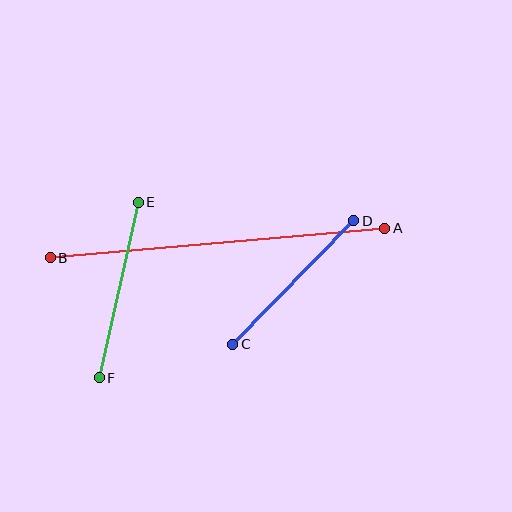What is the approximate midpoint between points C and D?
The midpoint is at approximately (293, 283) pixels.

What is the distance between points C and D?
The distance is approximately 173 pixels.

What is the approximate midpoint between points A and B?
The midpoint is at approximately (218, 243) pixels.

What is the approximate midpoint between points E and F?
The midpoint is at approximately (119, 290) pixels.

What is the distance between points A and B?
The distance is approximately 336 pixels.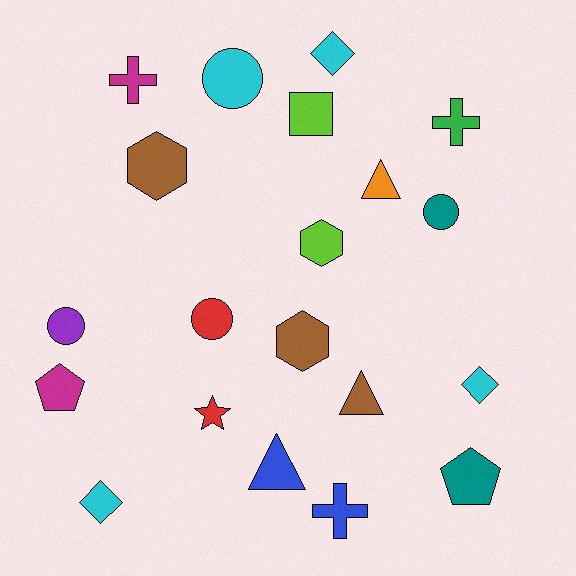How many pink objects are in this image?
There are no pink objects.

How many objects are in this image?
There are 20 objects.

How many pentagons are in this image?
There are 2 pentagons.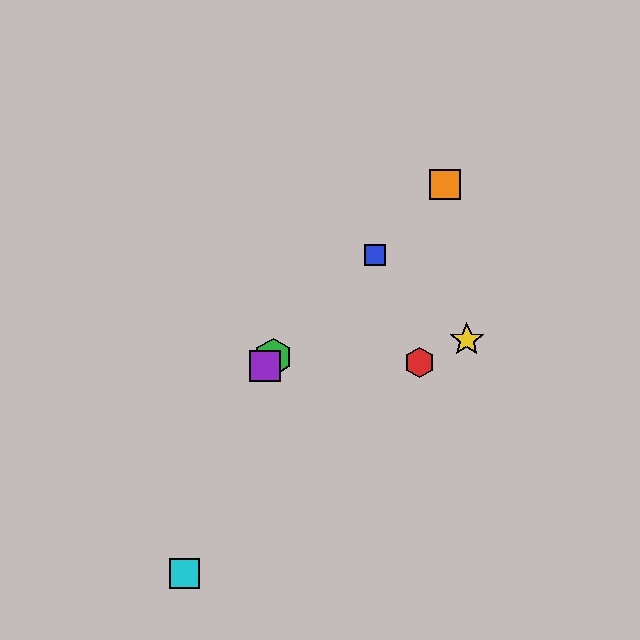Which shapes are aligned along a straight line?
The blue square, the green hexagon, the purple square, the orange square are aligned along a straight line.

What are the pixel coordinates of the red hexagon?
The red hexagon is at (420, 362).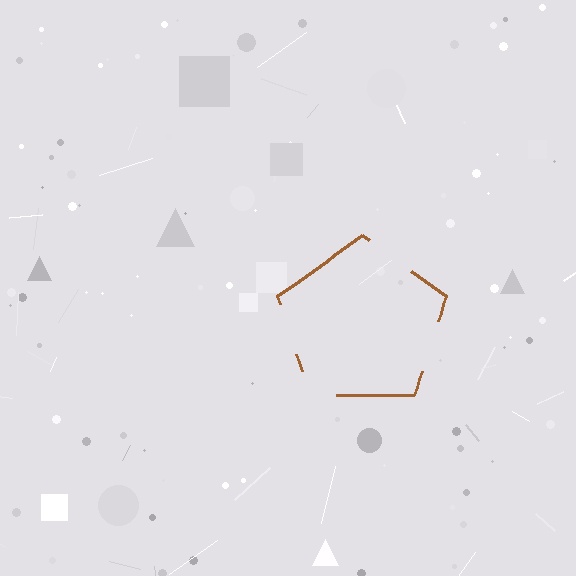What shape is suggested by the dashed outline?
The dashed outline suggests a pentagon.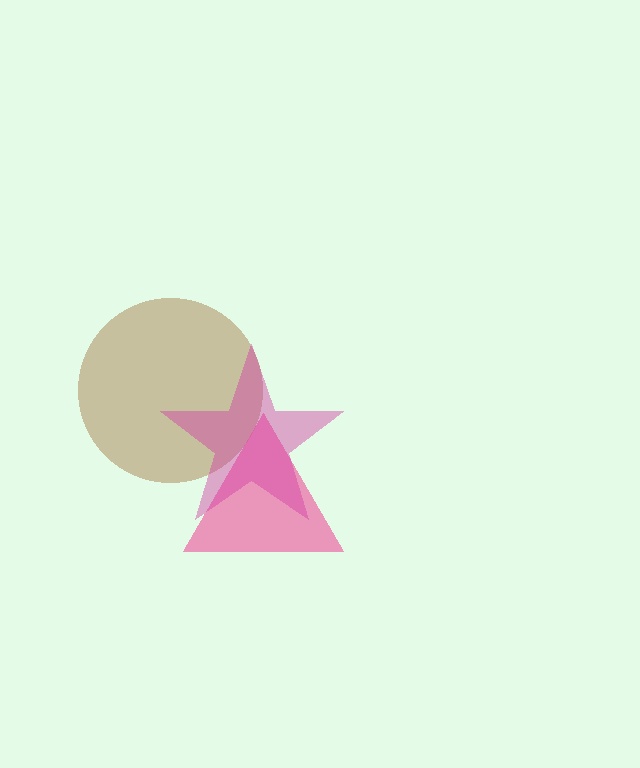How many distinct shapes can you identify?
There are 3 distinct shapes: a brown circle, a pink triangle, a magenta star.